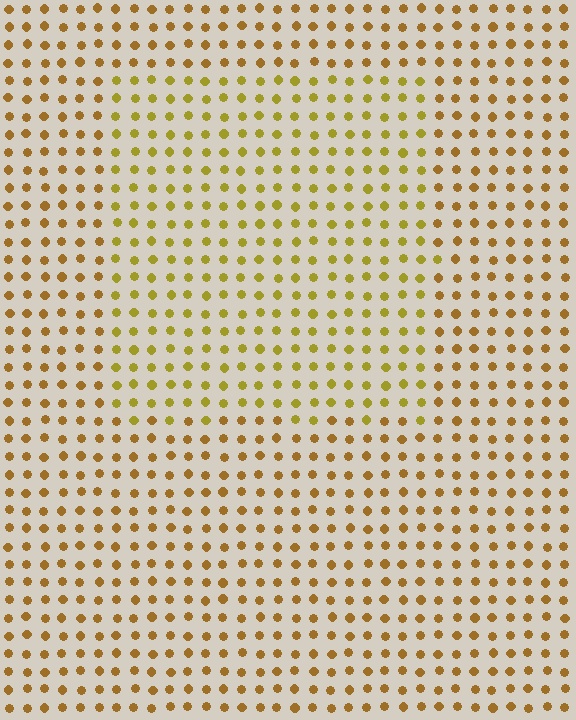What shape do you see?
I see a rectangle.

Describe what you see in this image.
The image is filled with small brown elements in a uniform arrangement. A rectangle-shaped region is visible where the elements are tinted to a slightly different hue, forming a subtle color boundary.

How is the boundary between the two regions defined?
The boundary is defined purely by a slight shift in hue (about 22 degrees). Spacing, size, and orientation are identical on both sides.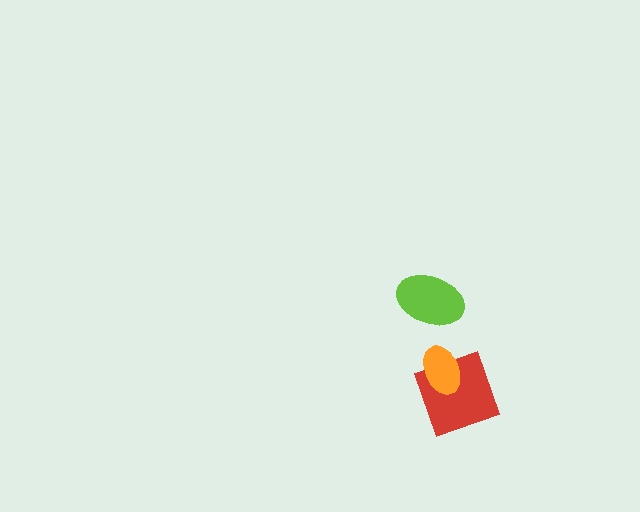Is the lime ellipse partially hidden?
No, no other shape covers it.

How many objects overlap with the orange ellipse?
1 object overlaps with the orange ellipse.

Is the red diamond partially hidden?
Yes, it is partially covered by another shape.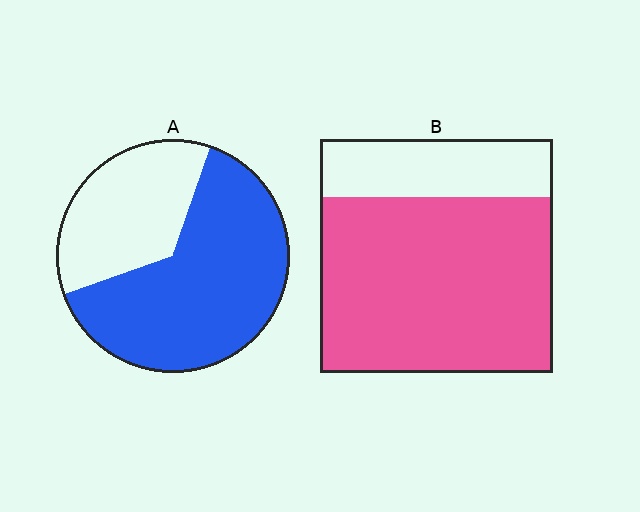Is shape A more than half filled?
Yes.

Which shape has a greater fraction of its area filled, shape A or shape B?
Shape B.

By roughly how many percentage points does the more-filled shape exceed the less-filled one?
By roughly 10 percentage points (B over A).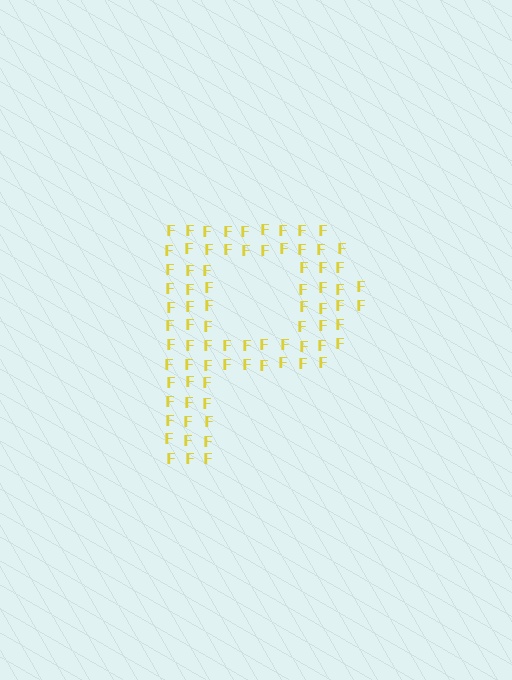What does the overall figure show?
The overall figure shows the letter P.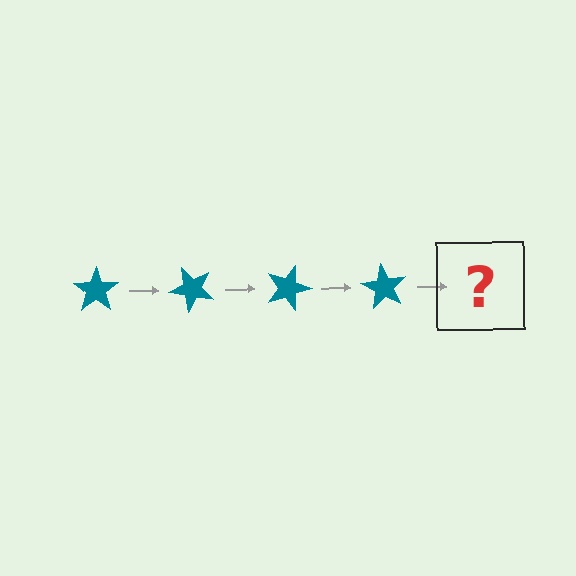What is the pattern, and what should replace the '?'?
The pattern is that the star rotates 45 degrees each step. The '?' should be a teal star rotated 180 degrees.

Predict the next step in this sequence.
The next step is a teal star rotated 180 degrees.